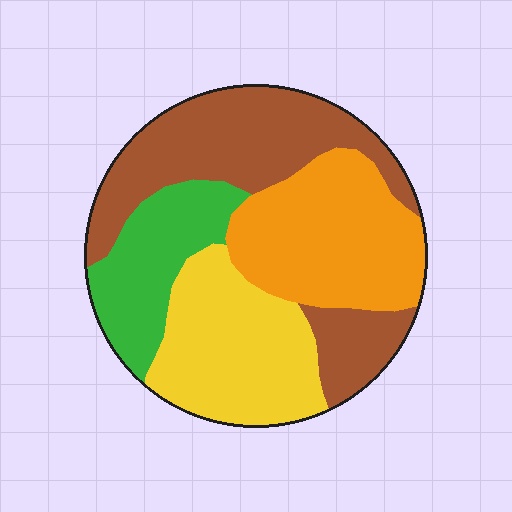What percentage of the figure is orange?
Orange covers 26% of the figure.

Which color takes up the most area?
Brown, at roughly 35%.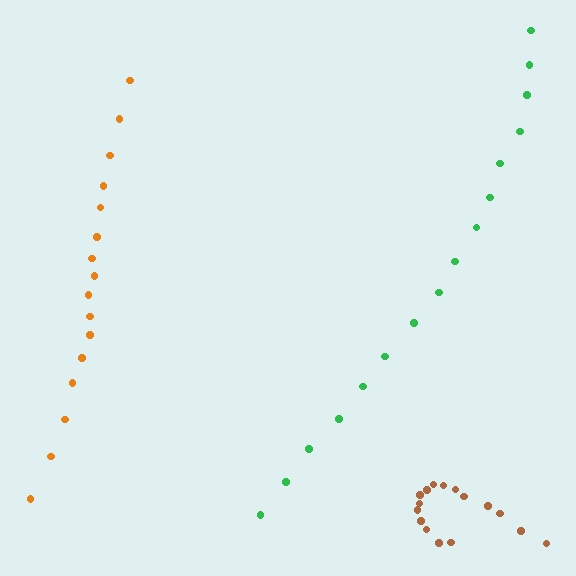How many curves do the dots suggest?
There are 3 distinct paths.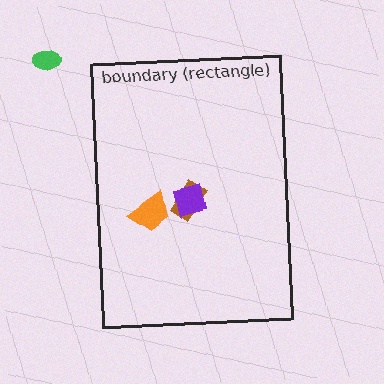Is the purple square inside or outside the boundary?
Inside.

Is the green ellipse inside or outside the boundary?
Outside.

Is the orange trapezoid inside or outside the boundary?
Inside.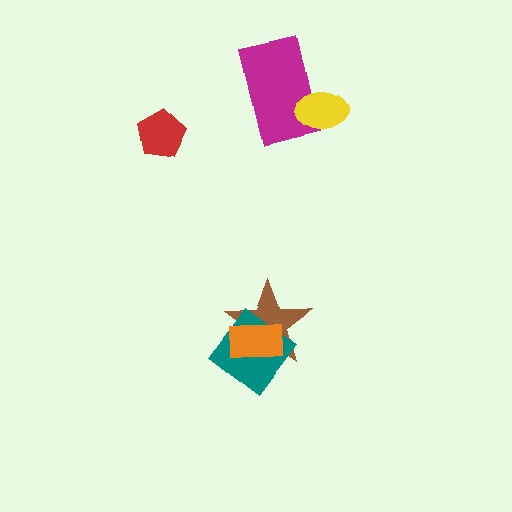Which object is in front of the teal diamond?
The orange rectangle is in front of the teal diamond.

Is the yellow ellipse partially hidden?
No, no other shape covers it.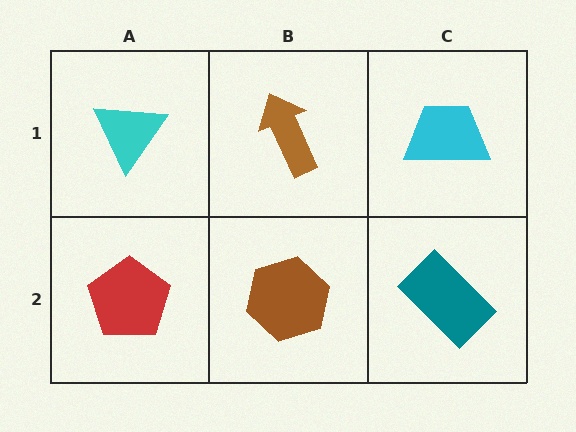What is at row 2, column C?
A teal rectangle.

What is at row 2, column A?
A red pentagon.